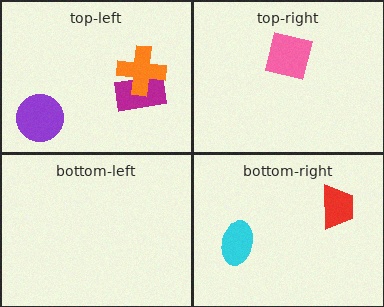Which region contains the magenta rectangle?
The top-left region.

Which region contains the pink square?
The top-right region.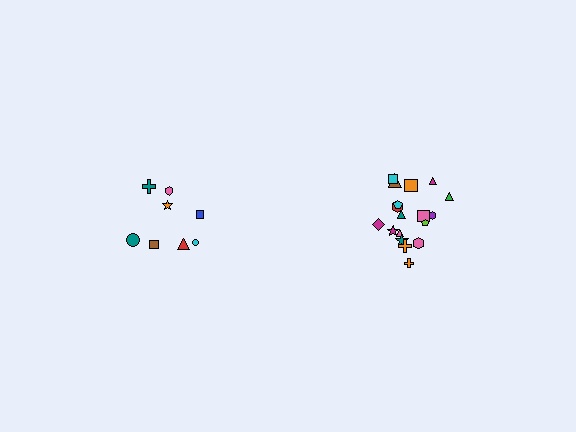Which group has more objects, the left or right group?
The right group.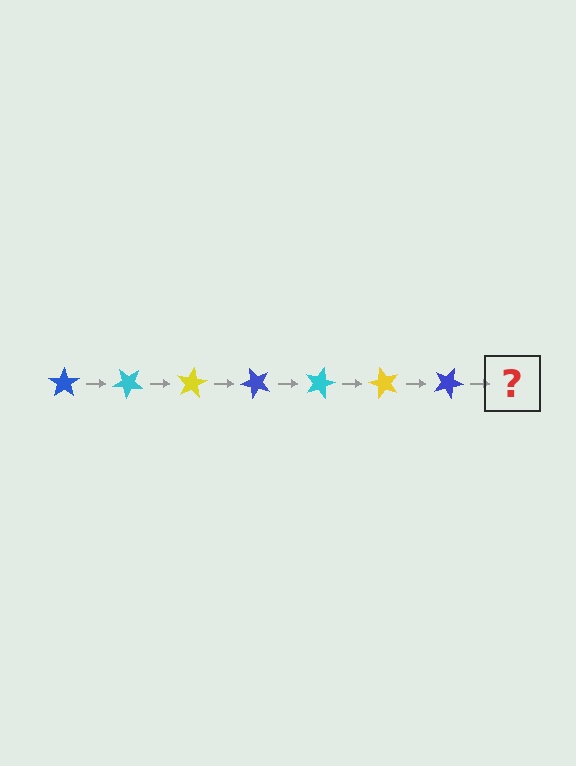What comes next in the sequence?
The next element should be a cyan star, rotated 280 degrees from the start.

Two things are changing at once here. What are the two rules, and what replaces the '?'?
The two rules are that it rotates 40 degrees each step and the color cycles through blue, cyan, and yellow. The '?' should be a cyan star, rotated 280 degrees from the start.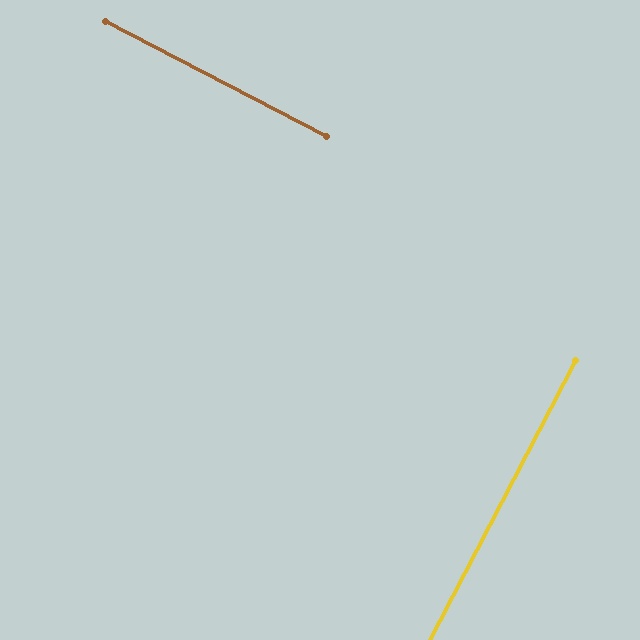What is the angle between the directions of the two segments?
Approximately 90 degrees.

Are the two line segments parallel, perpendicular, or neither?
Perpendicular — they meet at approximately 90°.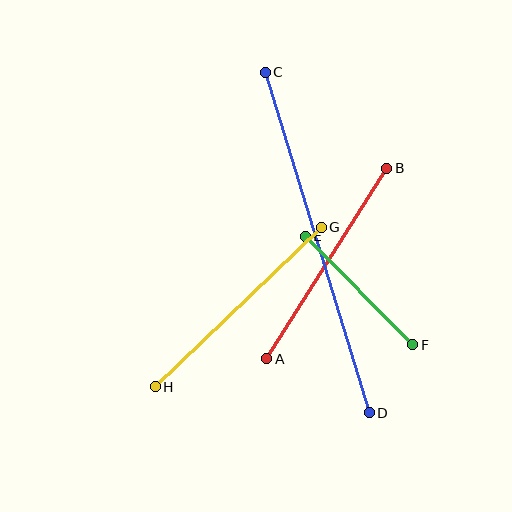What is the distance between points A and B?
The distance is approximately 225 pixels.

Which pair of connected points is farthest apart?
Points C and D are farthest apart.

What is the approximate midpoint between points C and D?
The midpoint is at approximately (317, 243) pixels.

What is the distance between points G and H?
The distance is approximately 230 pixels.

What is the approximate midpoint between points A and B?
The midpoint is at approximately (327, 264) pixels.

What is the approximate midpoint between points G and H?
The midpoint is at approximately (238, 307) pixels.